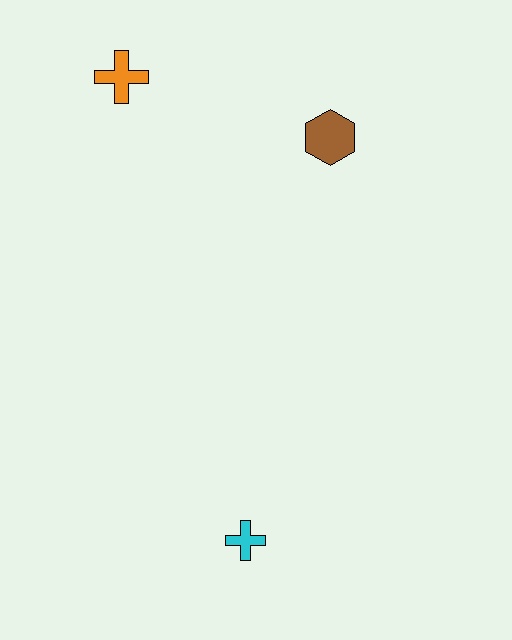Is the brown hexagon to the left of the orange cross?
No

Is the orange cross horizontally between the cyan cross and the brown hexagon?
No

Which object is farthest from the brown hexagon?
The cyan cross is farthest from the brown hexagon.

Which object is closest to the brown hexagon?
The orange cross is closest to the brown hexagon.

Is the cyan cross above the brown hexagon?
No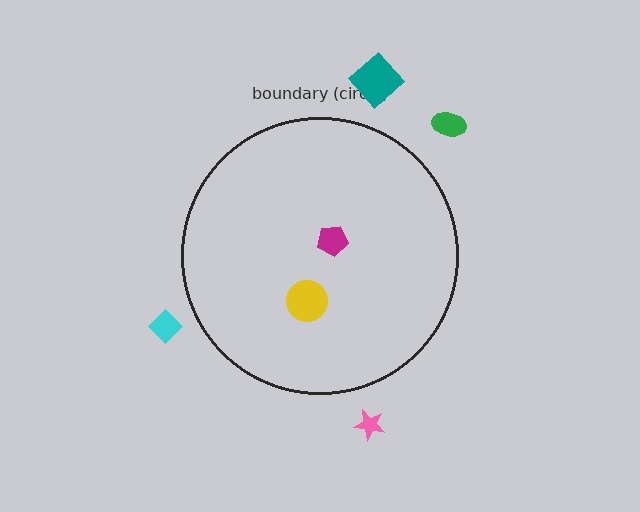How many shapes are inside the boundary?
2 inside, 4 outside.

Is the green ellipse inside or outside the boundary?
Outside.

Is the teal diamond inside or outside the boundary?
Outside.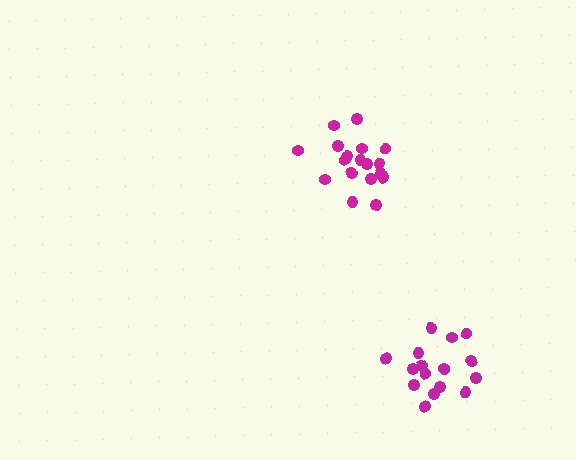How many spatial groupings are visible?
There are 2 spatial groupings.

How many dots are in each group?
Group 1: 17 dots, Group 2: 18 dots (35 total).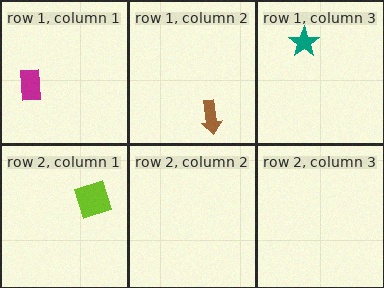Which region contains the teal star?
The row 1, column 3 region.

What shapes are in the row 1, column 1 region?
The magenta rectangle.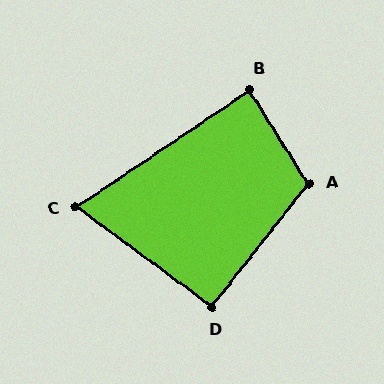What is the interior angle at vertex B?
Approximately 88 degrees (approximately right).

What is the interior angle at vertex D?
Approximately 92 degrees (approximately right).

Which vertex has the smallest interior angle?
C, at approximately 71 degrees.